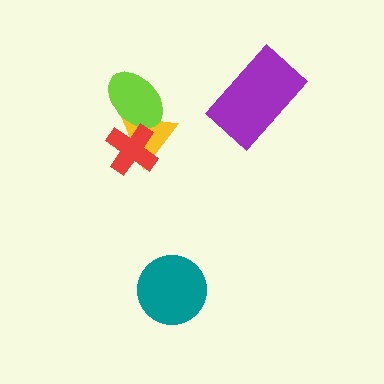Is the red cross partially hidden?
No, no other shape covers it.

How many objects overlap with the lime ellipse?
2 objects overlap with the lime ellipse.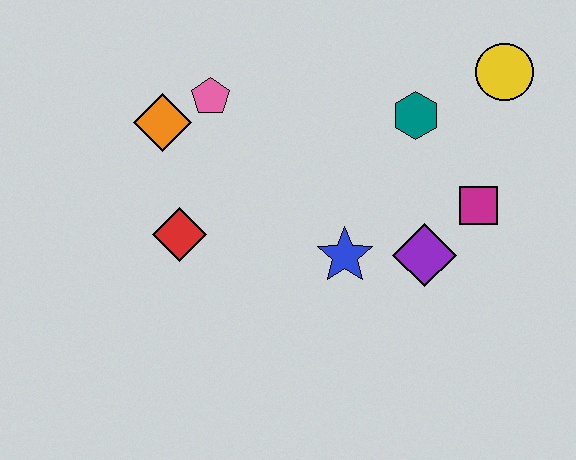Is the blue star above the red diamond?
No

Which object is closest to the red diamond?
The orange diamond is closest to the red diamond.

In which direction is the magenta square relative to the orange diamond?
The magenta square is to the right of the orange diamond.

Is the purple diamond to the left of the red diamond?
No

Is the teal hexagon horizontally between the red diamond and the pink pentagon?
No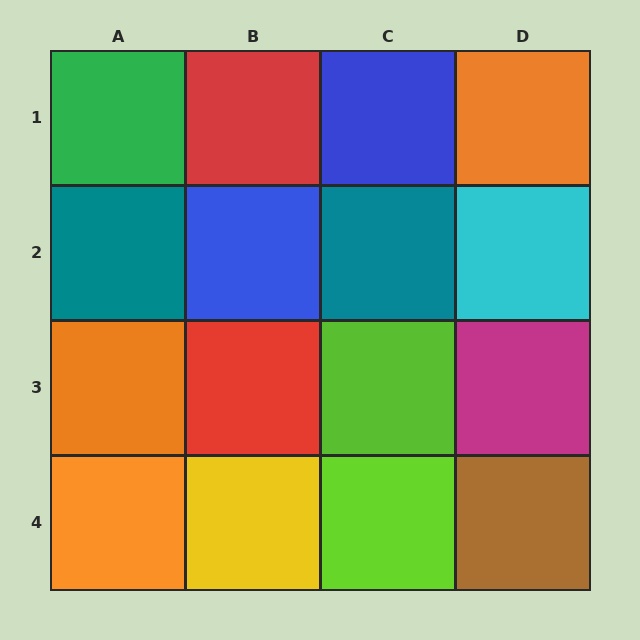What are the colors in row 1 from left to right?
Green, red, blue, orange.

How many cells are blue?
2 cells are blue.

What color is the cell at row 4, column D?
Brown.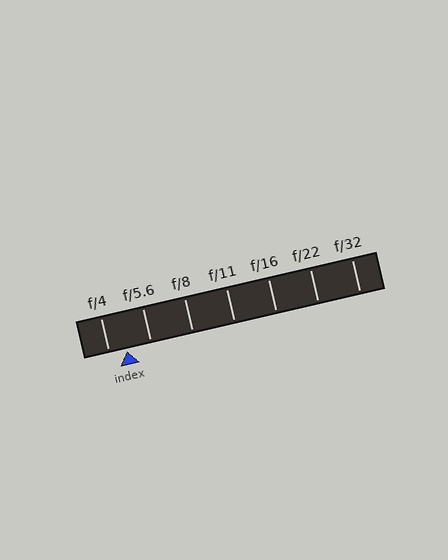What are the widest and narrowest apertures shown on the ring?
The widest aperture shown is f/4 and the narrowest is f/32.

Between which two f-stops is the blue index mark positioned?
The index mark is between f/4 and f/5.6.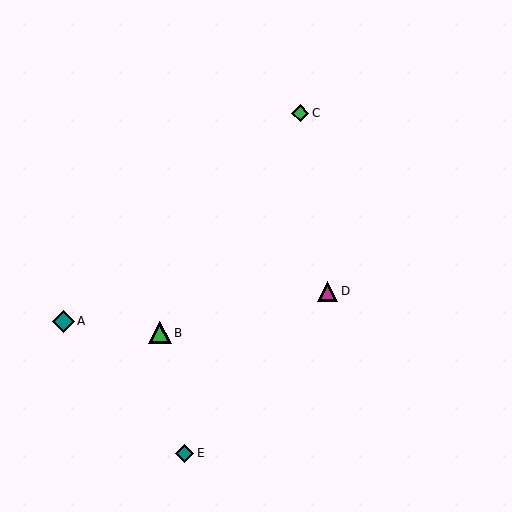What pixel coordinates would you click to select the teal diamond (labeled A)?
Click at (63, 321) to select the teal diamond A.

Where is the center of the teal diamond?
The center of the teal diamond is at (63, 321).